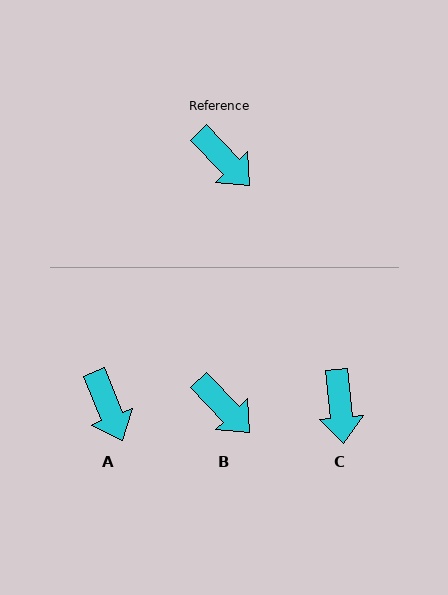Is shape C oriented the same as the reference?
No, it is off by about 38 degrees.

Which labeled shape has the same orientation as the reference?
B.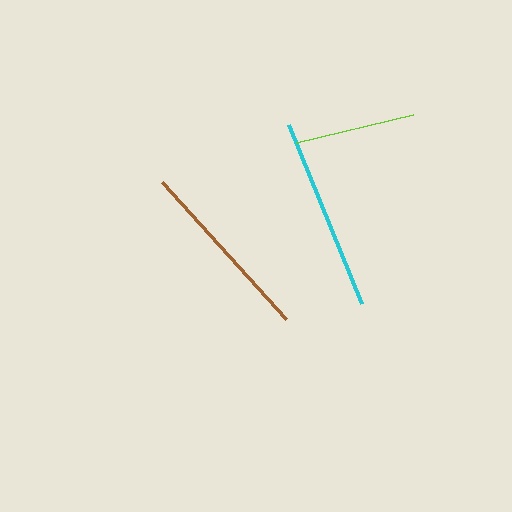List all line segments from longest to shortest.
From longest to shortest: cyan, brown, lime.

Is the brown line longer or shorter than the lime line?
The brown line is longer than the lime line.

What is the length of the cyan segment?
The cyan segment is approximately 193 pixels long.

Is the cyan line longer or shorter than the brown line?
The cyan line is longer than the brown line.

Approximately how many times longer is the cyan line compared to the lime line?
The cyan line is approximately 1.6 times the length of the lime line.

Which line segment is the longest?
The cyan line is the longest at approximately 193 pixels.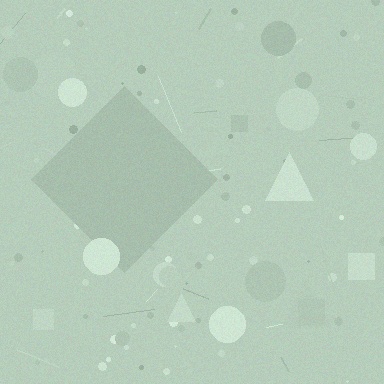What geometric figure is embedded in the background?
A diamond is embedded in the background.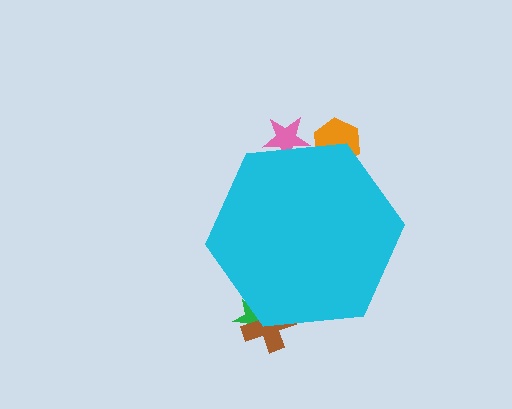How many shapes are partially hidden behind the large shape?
4 shapes are partially hidden.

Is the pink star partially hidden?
Yes, the pink star is partially hidden behind the cyan hexagon.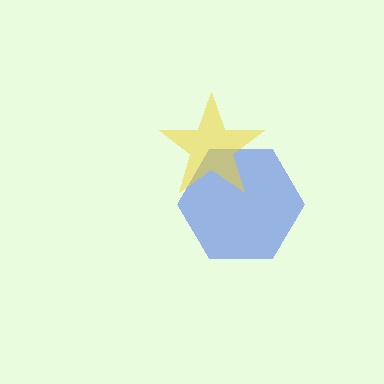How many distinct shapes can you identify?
There are 2 distinct shapes: a blue hexagon, a yellow star.